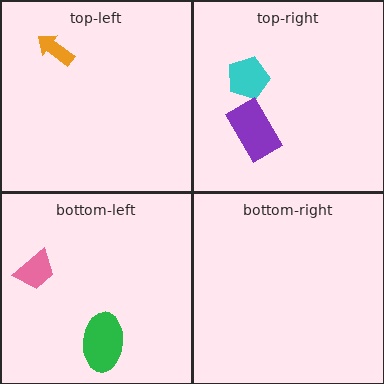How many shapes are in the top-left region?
1.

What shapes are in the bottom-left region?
The pink trapezoid, the green ellipse.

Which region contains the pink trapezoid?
The bottom-left region.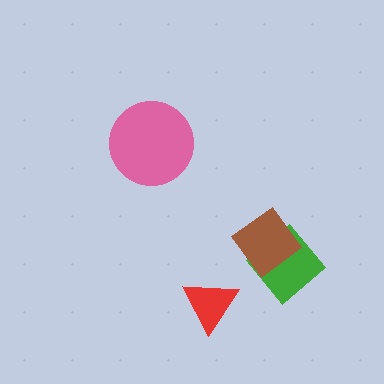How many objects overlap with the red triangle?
0 objects overlap with the red triangle.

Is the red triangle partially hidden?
No, no other shape covers it.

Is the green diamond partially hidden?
Yes, it is partially covered by another shape.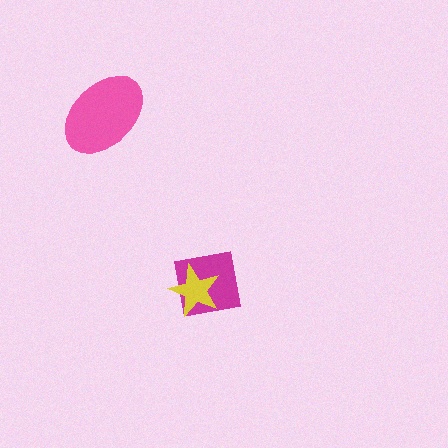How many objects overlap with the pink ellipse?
0 objects overlap with the pink ellipse.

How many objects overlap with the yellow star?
1 object overlaps with the yellow star.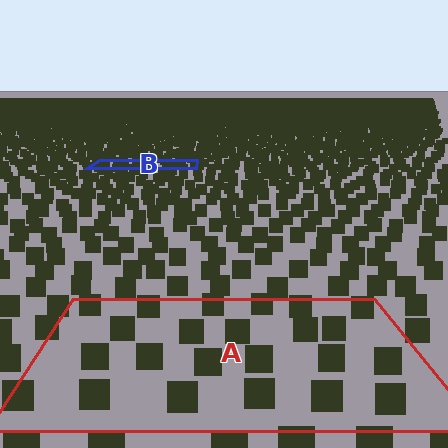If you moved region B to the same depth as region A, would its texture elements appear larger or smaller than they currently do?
They would appear larger. At a closer depth, the same texture elements are projected at a bigger on-screen size.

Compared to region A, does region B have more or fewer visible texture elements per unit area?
Region B has more texture elements per unit area — they are packed more densely because it is farther away.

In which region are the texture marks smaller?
The texture marks are smaller in region B, because it is farther away.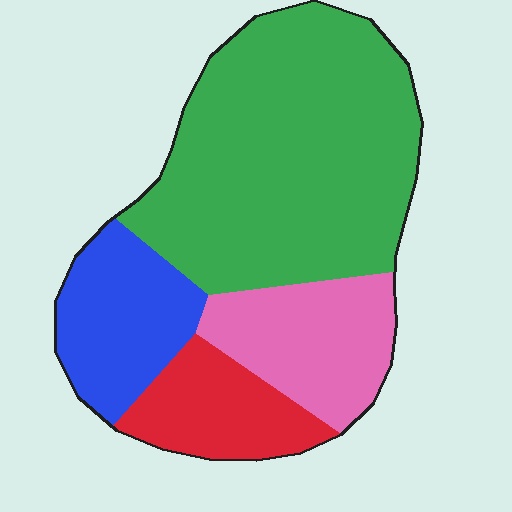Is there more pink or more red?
Pink.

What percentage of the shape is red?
Red takes up about one eighth (1/8) of the shape.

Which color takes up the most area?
Green, at roughly 55%.